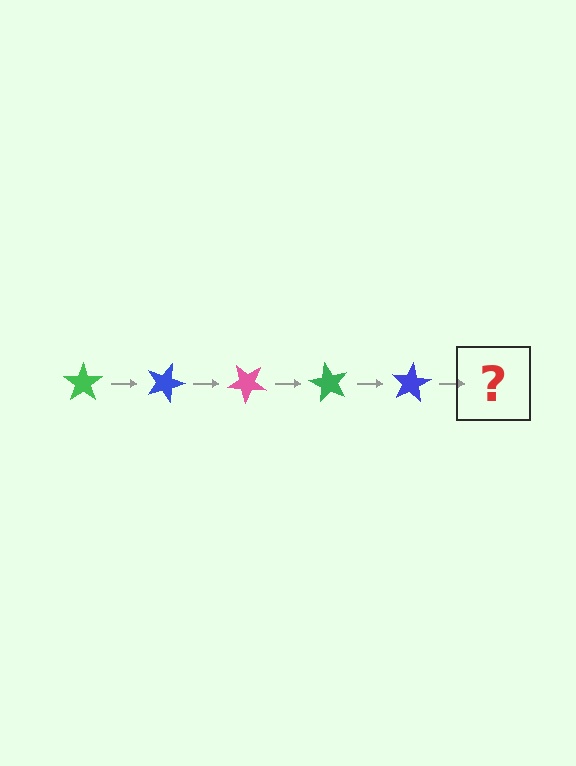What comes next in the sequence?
The next element should be a pink star, rotated 100 degrees from the start.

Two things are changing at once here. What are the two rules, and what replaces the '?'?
The two rules are that it rotates 20 degrees each step and the color cycles through green, blue, and pink. The '?' should be a pink star, rotated 100 degrees from the start.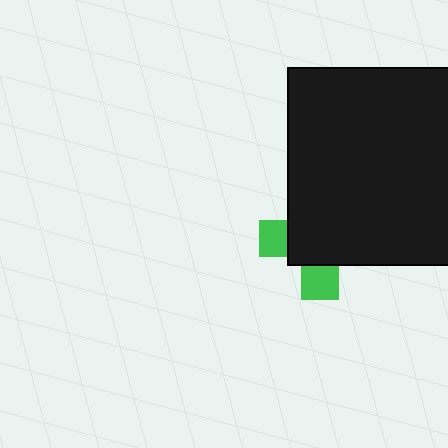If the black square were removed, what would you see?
You would see the complete green cross.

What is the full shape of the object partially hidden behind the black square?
The partially hidden object is a green cross.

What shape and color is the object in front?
The object in front is a black square.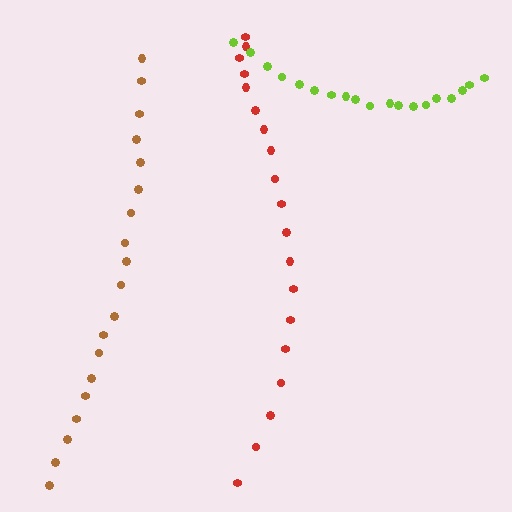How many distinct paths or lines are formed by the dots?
There are 3 distinct paths.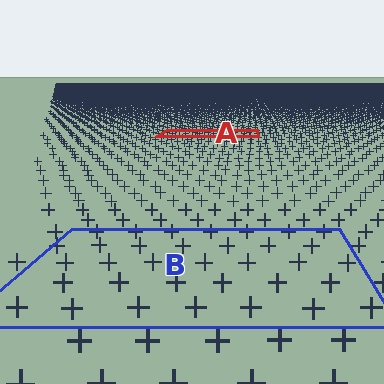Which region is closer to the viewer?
Region B is closer. The texture elements there are larger and more spread out.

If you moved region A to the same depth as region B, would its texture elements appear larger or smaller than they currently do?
They would appear larger. At a closer depth, the same texture elements are projected at a bigger on-screen size.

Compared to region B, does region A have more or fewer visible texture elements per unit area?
Region A has more texture elements per unit area — they are packed more densely because it is farther away.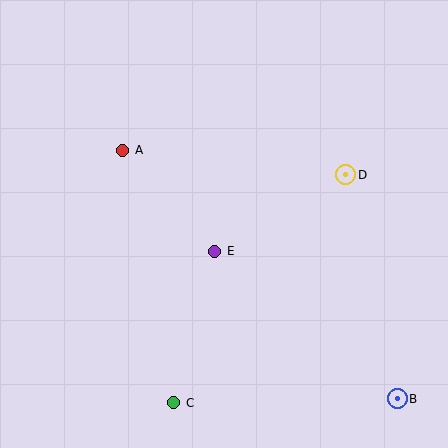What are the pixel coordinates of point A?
Point A is at (123, 150).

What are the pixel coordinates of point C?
Point C is at (174, 403).